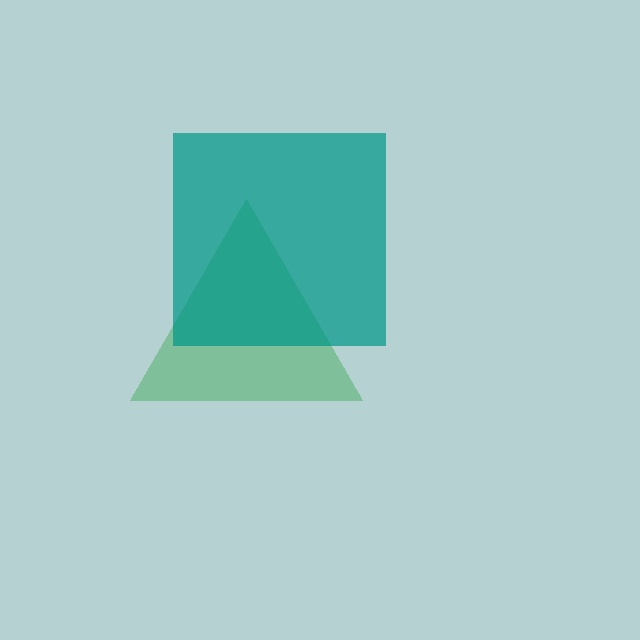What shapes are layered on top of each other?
The layered shapes are: a green triangle, a teal square.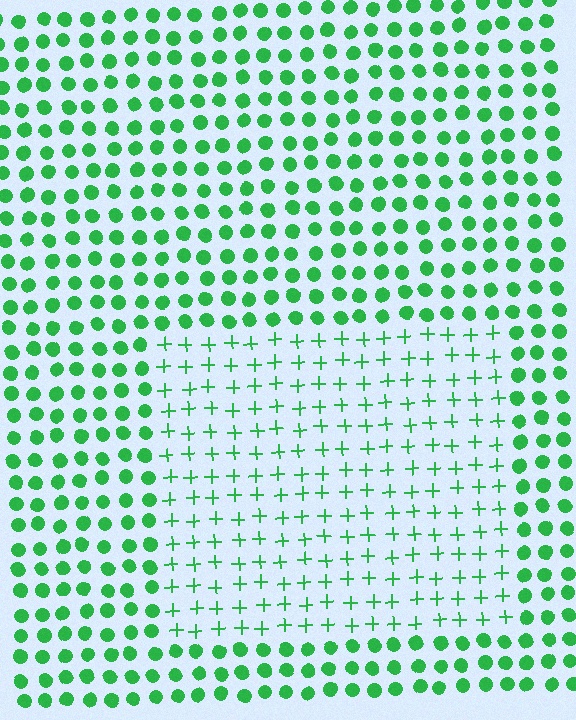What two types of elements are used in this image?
The image uses plus signs inside the rectangle region and circles outside it.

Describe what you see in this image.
The image is filled with small green elements arranged in a uniform grid. A rectangle-shaped region contains plus signs, while the surrounding area contains circles. The boundary is defined purely by the change in element shape.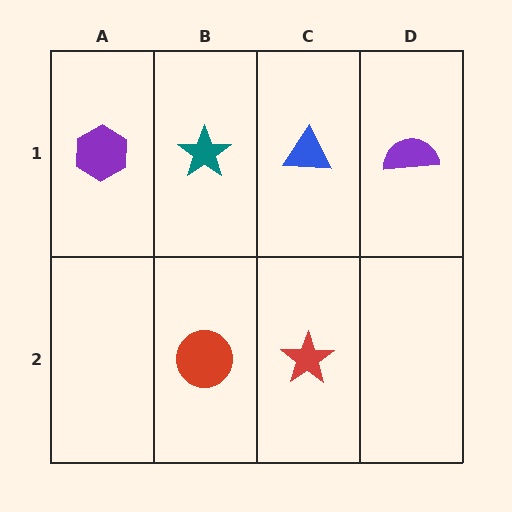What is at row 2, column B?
A red circle.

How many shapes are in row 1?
4 shapes.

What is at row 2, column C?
A red star.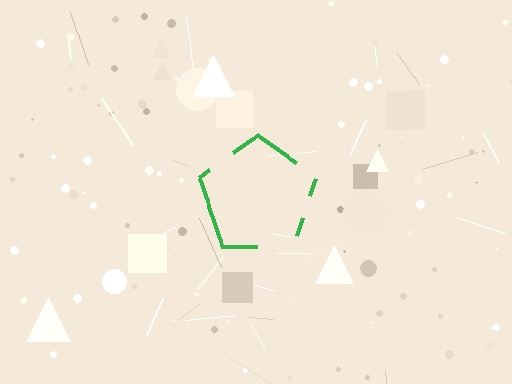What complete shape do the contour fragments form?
The contour fragments form a pentagon.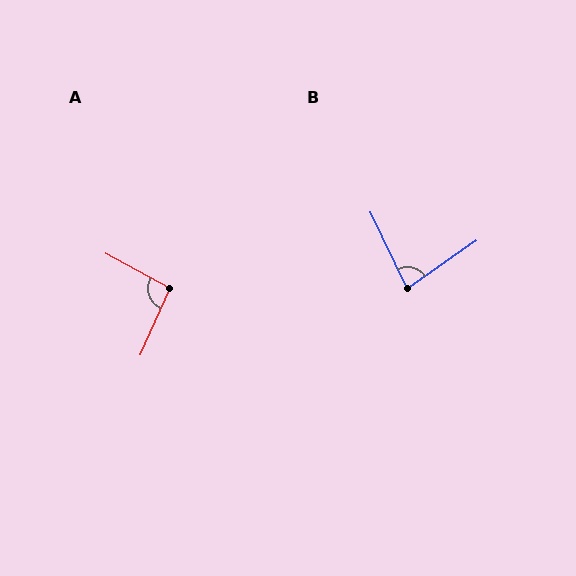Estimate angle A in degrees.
Approximately 94 degrees.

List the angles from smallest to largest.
B (80°), A (94°).